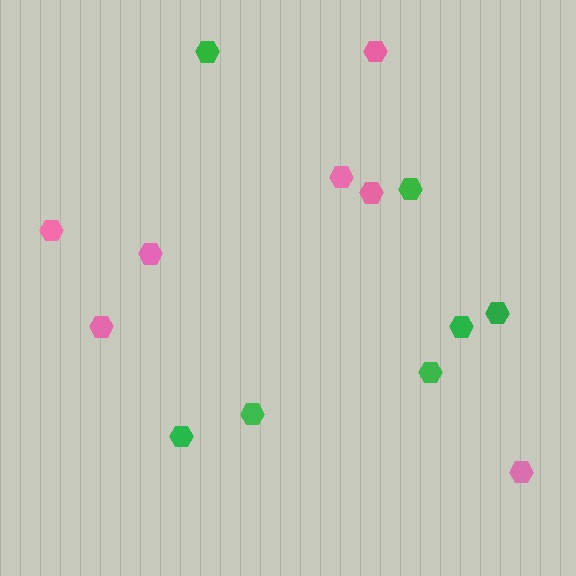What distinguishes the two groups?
There are 2 groups: one group of green hexagons (7) and one group of pink hexagons (7).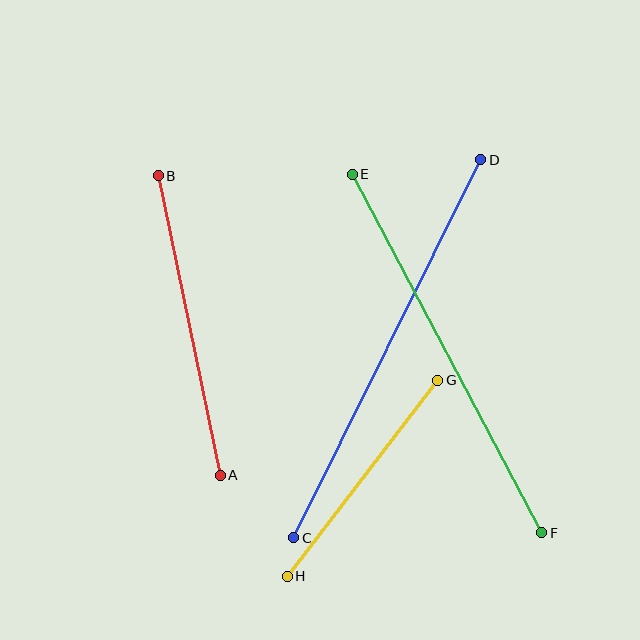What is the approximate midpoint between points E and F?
The midpoint is at approximately (447, 353) pixels.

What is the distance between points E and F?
The distance is approximately 405 pixels.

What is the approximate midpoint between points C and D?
The midpoint is at approximately (387, 349) pixels.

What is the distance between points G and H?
The distance is approximately 247 pixels.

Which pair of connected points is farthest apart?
Points C and D are farthest apart.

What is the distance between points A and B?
The distance is approximately 306 pixels.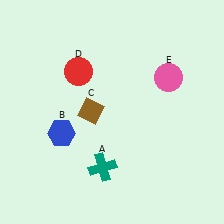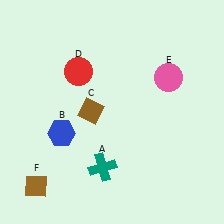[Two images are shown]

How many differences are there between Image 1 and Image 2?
There is 1 difference between the two images.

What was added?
A brown diamond (F) was added in Image 2.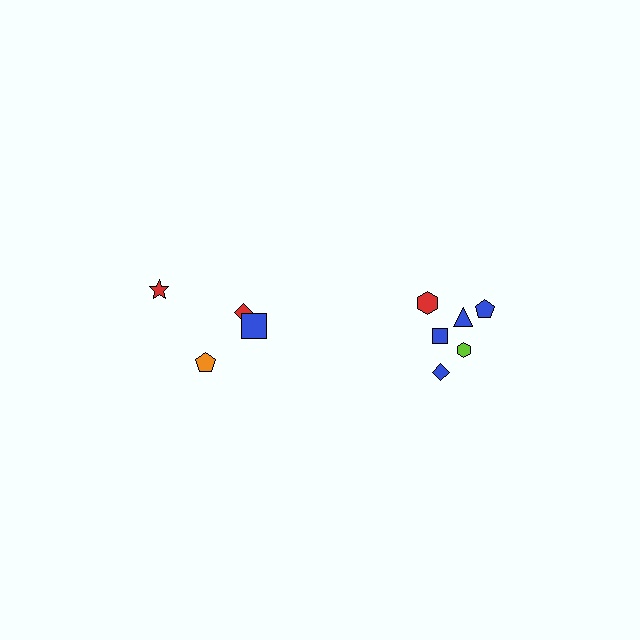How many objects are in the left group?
There are 4 objects.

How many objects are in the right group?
There are 6 objects.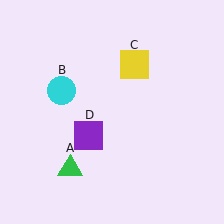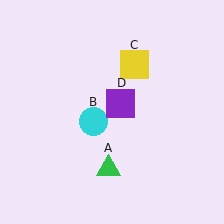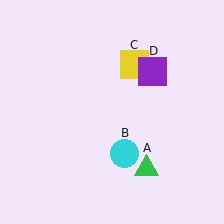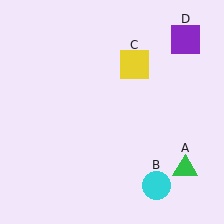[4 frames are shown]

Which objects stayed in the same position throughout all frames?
Yellow square (object C) remained stationary.